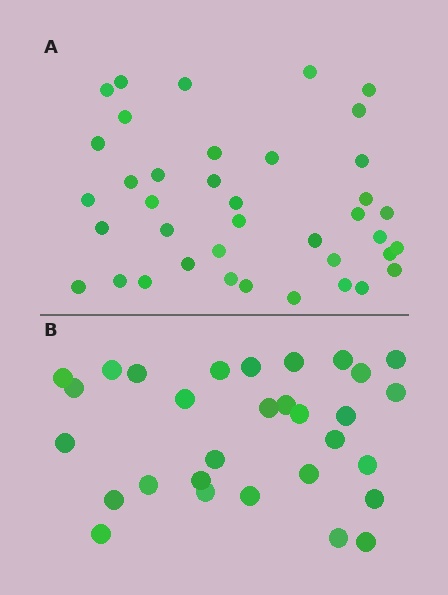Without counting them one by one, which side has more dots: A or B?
Region A (the top region) has more dots.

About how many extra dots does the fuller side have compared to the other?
Region A has roughly 8 or so more dots than region B.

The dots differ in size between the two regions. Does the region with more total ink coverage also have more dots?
No. Region B has more total ink coverage because its dots are larger, but region A actually contains more individual dots. Total area can be misleading — the number of items is what matters here.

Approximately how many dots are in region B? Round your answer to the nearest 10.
About 30 dots.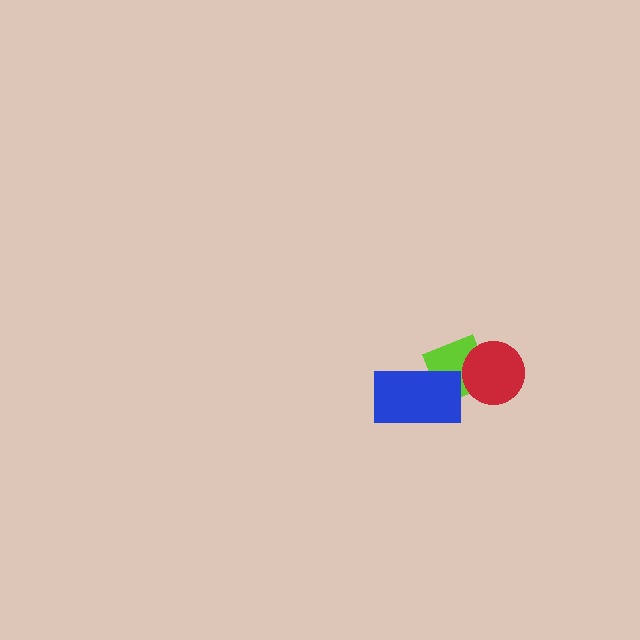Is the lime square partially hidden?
Yes, it is partially covered by another shape.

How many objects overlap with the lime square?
2 objects overlap with the lime square.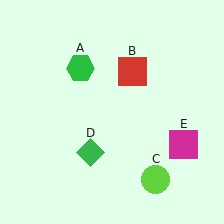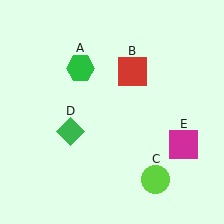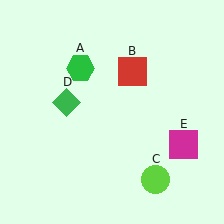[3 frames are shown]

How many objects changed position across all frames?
1 object changed position: green diamond (object D).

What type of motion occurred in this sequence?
The green diamond (object D) rotated clockwise around the center of the scene.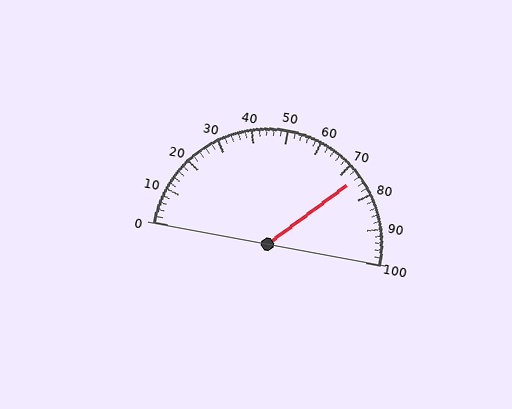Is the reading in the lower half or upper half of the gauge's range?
The reading is in the upper half of the range (0 to 100).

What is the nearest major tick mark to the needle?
The nearest major tick mark is 70.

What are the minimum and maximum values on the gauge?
The gauge ranges from 0 to 100.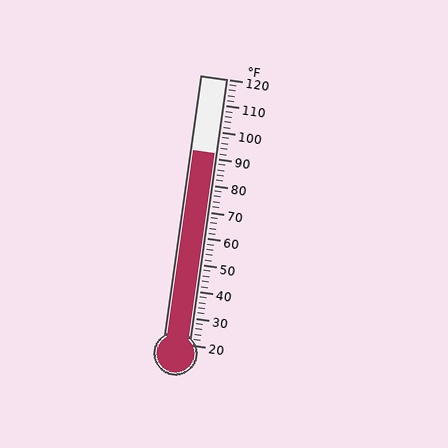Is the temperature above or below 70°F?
The temperature is above 70°F.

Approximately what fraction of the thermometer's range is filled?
The thermometer is filled to approximately 70% of its range.